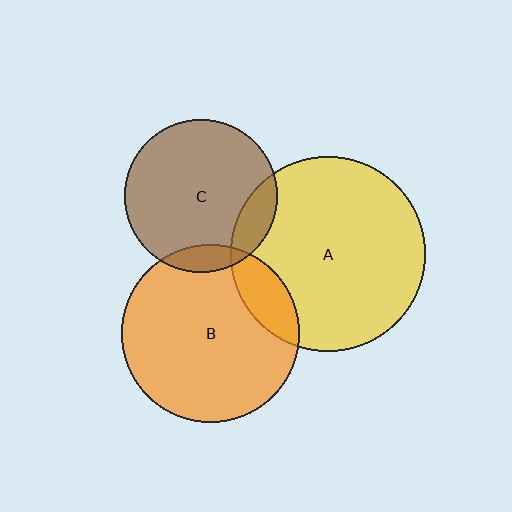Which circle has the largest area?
Circle A (yellow).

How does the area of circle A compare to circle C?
Approximately 1.6 times.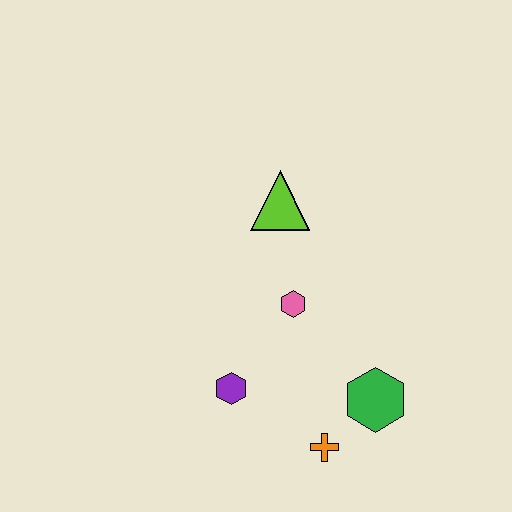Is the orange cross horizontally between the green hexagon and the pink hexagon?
Yes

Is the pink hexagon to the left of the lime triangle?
No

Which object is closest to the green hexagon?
The orange cross is closest to the green hexagon.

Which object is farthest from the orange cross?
The lime triangle is farthest from the orange cross.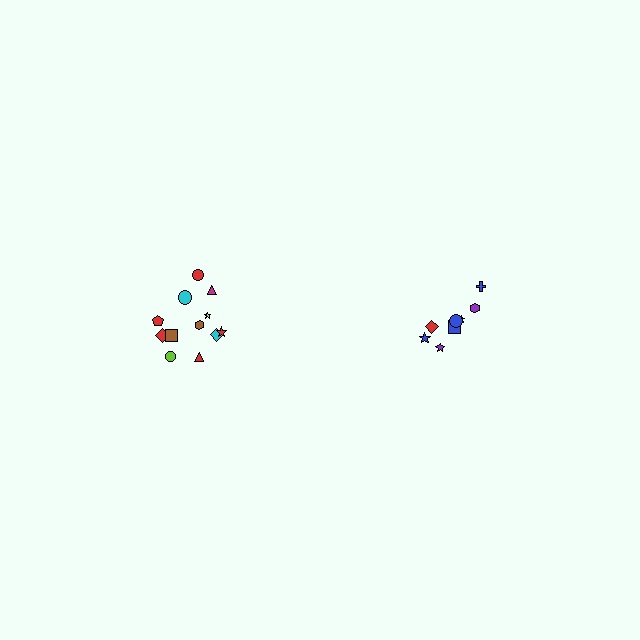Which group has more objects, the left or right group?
The left group.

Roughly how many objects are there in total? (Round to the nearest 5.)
Roughly 20 objects in total.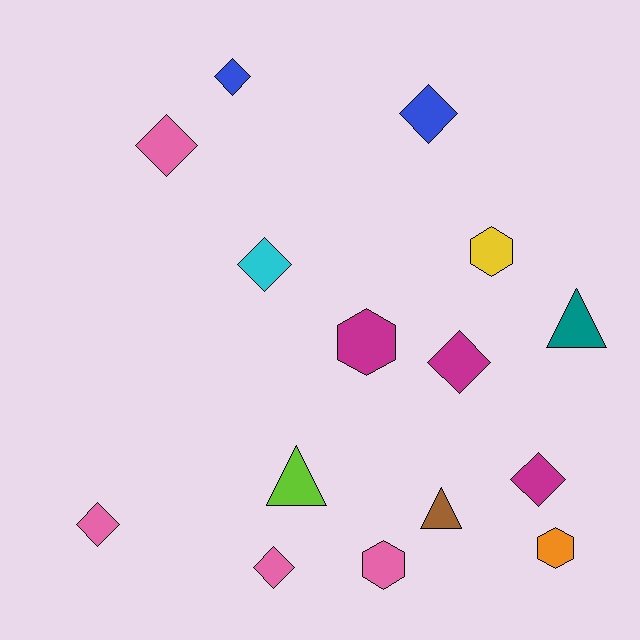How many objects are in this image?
There are 15 objects.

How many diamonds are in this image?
There are 8 diamonds.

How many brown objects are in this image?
There is 1 brown object.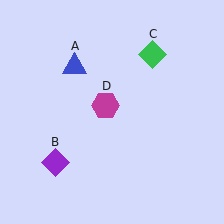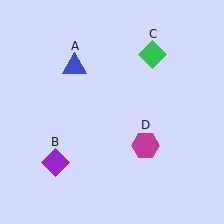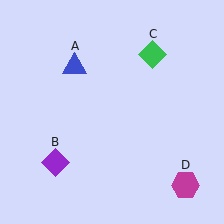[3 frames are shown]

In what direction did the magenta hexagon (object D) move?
The magenta hexagon (object D) moved down and to the right.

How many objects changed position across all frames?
1 object changed position: magenta hexagon (object D).